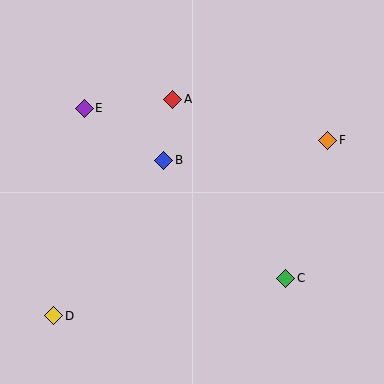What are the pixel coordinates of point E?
Point E is at (84, 108).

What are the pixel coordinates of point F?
Point F is at (328, 140).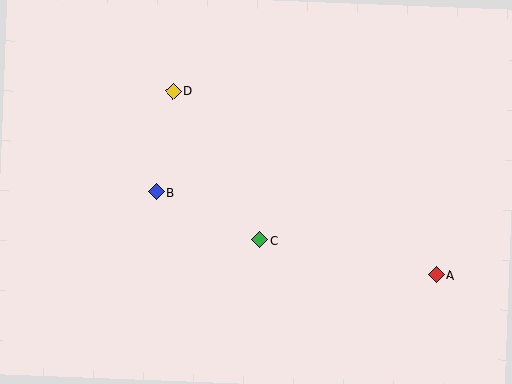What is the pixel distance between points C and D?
The distance between C and D is 173 pixels.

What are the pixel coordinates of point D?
Point D is at (173, 91).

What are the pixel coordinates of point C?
Point C is at (260, 240).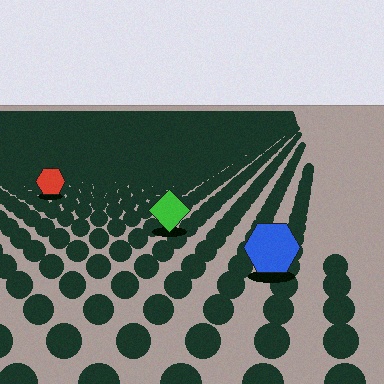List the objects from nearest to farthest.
From nearest to farthest: the blue hexagon, the green diamond, the red hexagon.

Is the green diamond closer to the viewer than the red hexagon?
Yes. The green diamond is closer — you can tell from the texture gradient: the ground texture is coarser near it.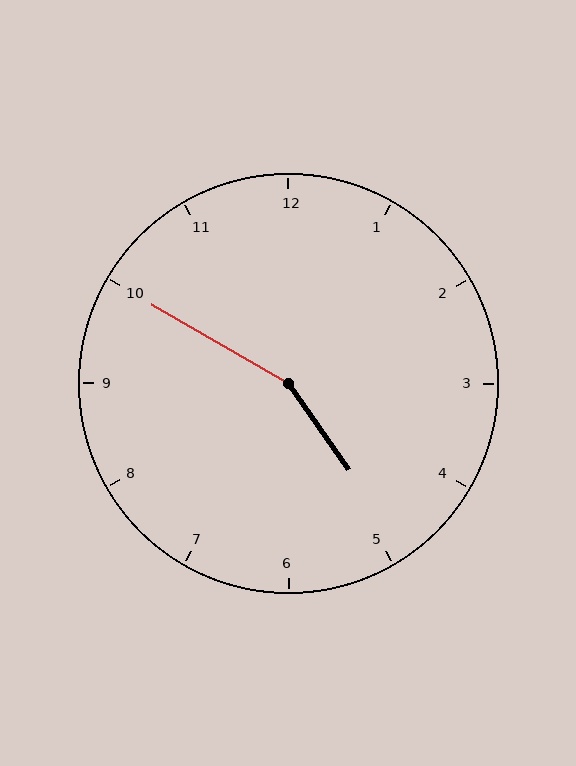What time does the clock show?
4:50.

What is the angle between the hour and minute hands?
Approximately 155 degrees.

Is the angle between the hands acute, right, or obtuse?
It is obtuse.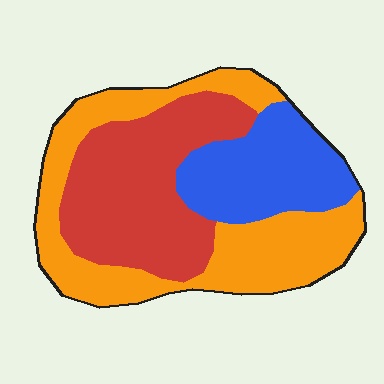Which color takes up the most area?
Orange, at roughly 40%.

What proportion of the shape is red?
Red takes up about three eighths (3/8) of the shape.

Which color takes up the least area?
Blue, at roughly 25%.